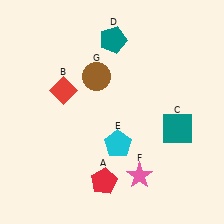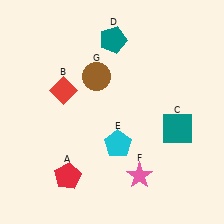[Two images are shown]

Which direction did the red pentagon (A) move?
The red pentagon (A) moved left.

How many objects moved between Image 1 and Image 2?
1 object moved between the two images.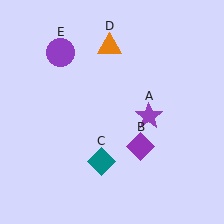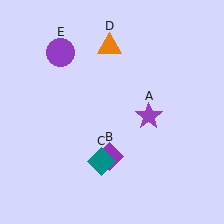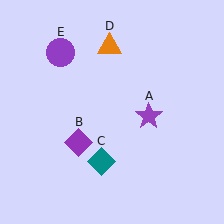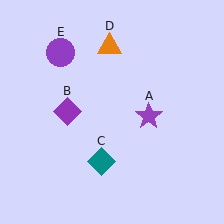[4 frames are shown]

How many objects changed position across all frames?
1 object changed position: purple diamond (object B).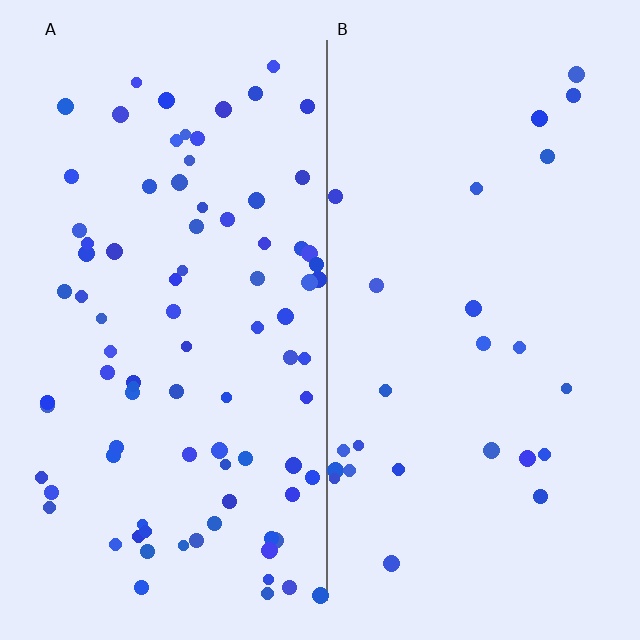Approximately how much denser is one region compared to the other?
Approximately 3.3× — region A over region B.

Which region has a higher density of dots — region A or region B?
A (the left).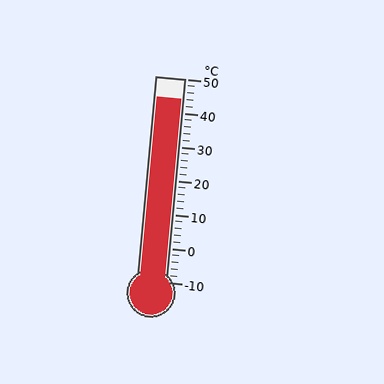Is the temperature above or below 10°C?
The temperature is above 10°C.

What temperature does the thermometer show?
The thermometer shows approximately 44°C.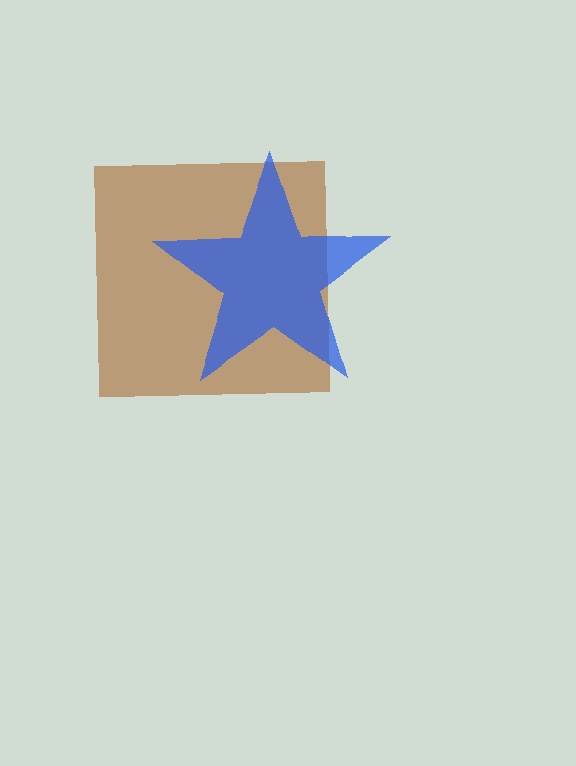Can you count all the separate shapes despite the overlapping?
Yes, there are 2 separate shapes.